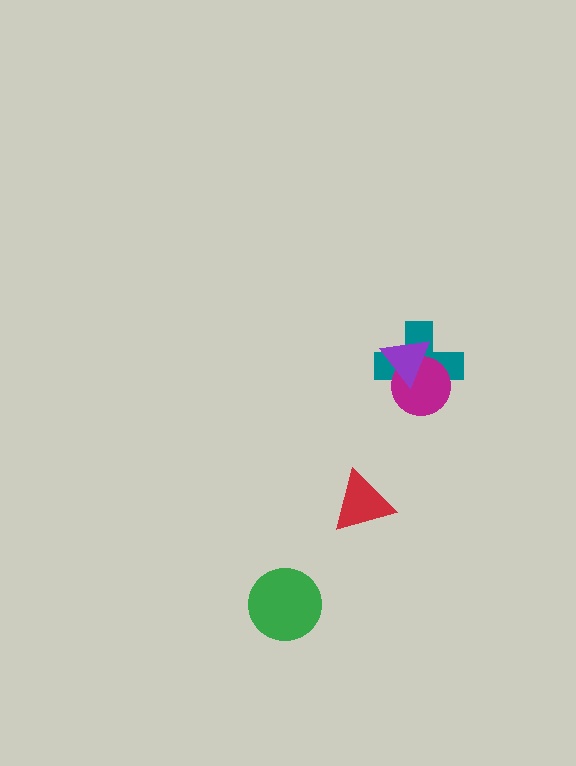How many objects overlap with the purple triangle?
2 objects overlap with the purple triangle.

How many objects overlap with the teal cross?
2 objects overlap with the teal cross.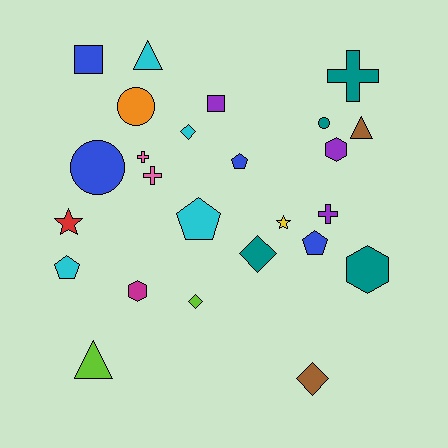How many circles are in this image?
There are 3 circles.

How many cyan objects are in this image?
There are 4 cyan objects.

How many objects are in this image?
There are 25 objects.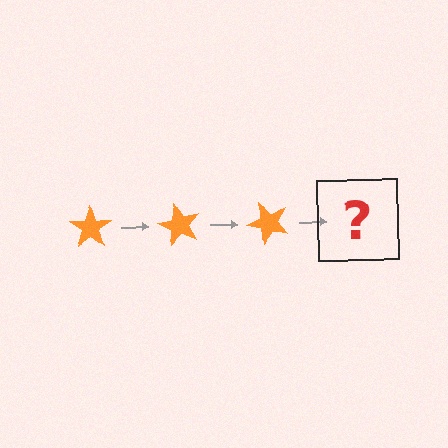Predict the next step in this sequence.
The next step is an orange star rotated 180 degrees.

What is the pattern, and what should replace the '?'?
The pattern is that the star rotates 60 degrees each step. The '?' should be an orange star rotated 180 degrees.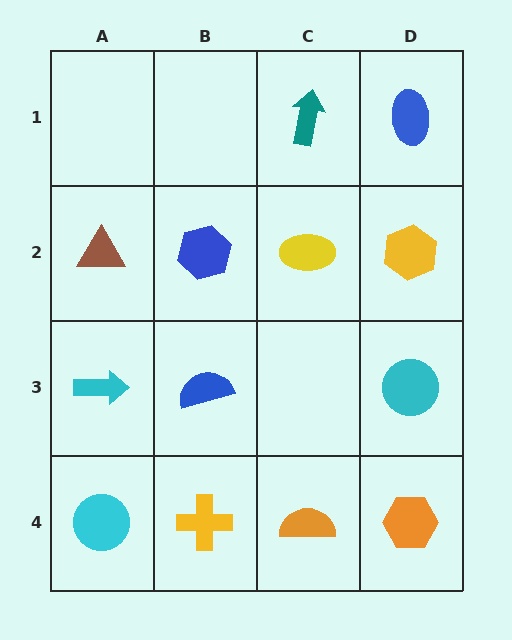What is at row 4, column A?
A cyan circle.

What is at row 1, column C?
A teal arrow.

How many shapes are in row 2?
4 shapes.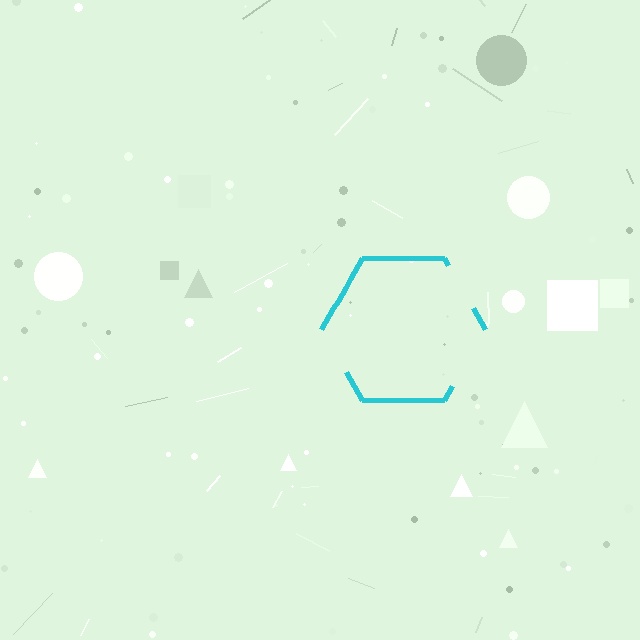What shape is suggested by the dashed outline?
The dashed outline suggests a hexagon.